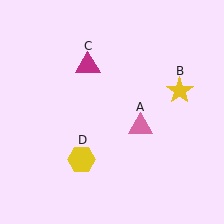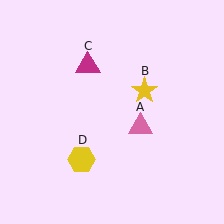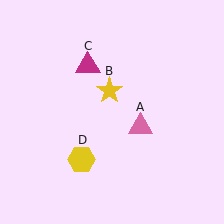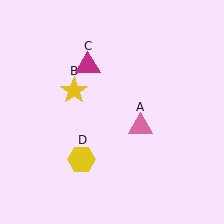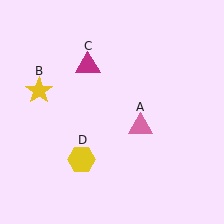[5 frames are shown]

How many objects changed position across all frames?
1 object changed position: yellow star (object B).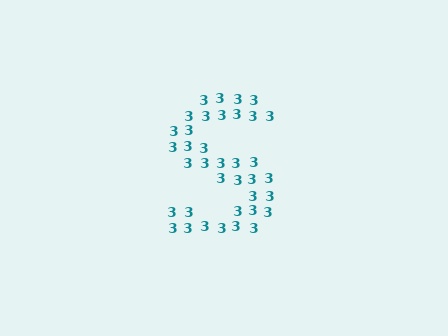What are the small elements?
The small elements are digit 3's.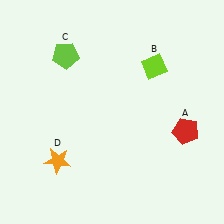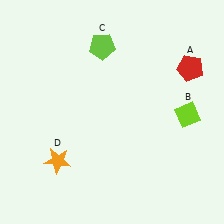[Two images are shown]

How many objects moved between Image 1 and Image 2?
3 objects moved between the two images.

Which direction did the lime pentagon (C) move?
The lime pentagon (C) moved right.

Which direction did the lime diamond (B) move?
The lime diamond (B) moved down.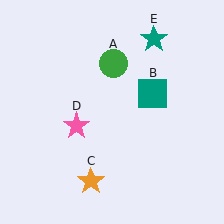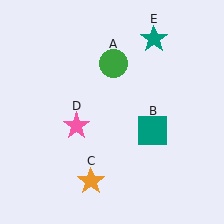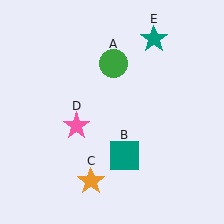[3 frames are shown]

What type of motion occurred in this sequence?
The teal square (object B) rotated clockwise around the center of the scene.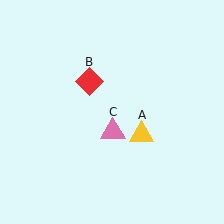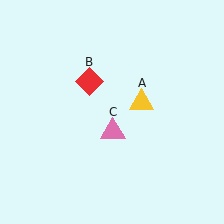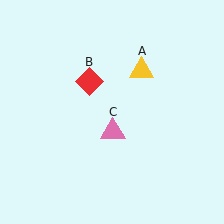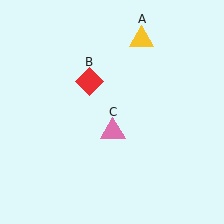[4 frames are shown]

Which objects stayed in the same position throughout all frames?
Red diamond (object B) and pink triangle (object C) remained stationary.